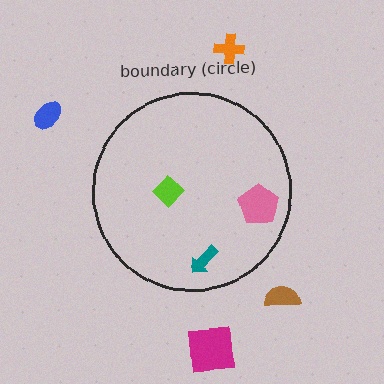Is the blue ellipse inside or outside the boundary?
Outside.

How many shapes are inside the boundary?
3 inside, 4 outside.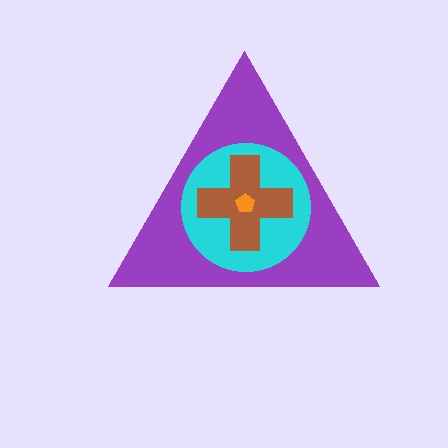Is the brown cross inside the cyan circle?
Yes.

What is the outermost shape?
The purple triangle.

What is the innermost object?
The orange pentagon.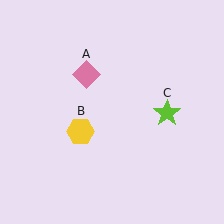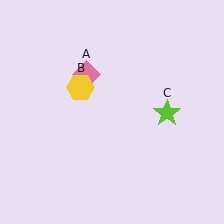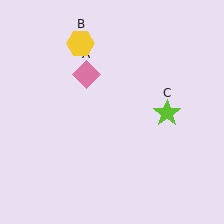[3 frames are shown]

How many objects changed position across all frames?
1 object changed position: yellow hexagon (object B).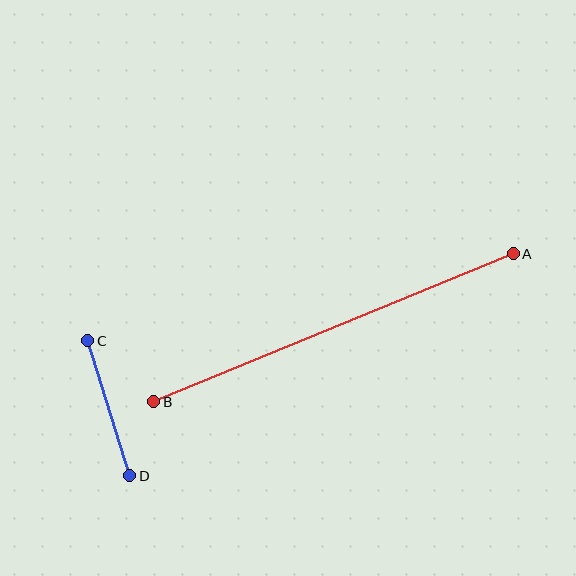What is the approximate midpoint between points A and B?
The midpoint is at approximately (333, 328) pixels.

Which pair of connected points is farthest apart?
Points A and B are farthest apart.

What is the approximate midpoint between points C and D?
The midpoint is at approximately (109, 408) pixels.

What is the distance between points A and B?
The distance is approximately 389 pixels.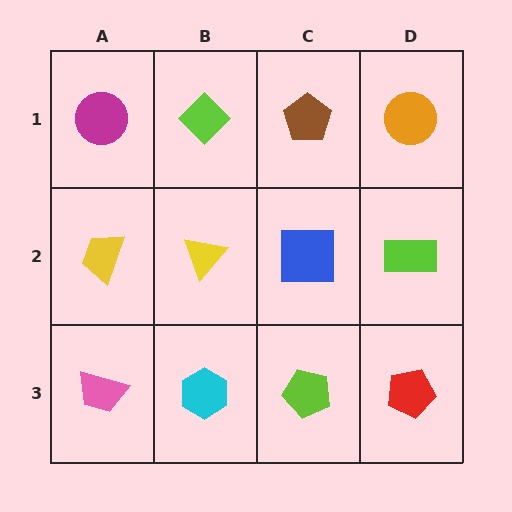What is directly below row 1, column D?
A lime rectangle.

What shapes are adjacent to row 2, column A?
A magenta circle (row 1, column A), a pink trapezoid (row 3, column A), a yellow triangle (row 2, column B).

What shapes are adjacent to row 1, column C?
A blue square (row 2, column C), a lime diamond (row 1, column B), an orange circle (row 1, column D).